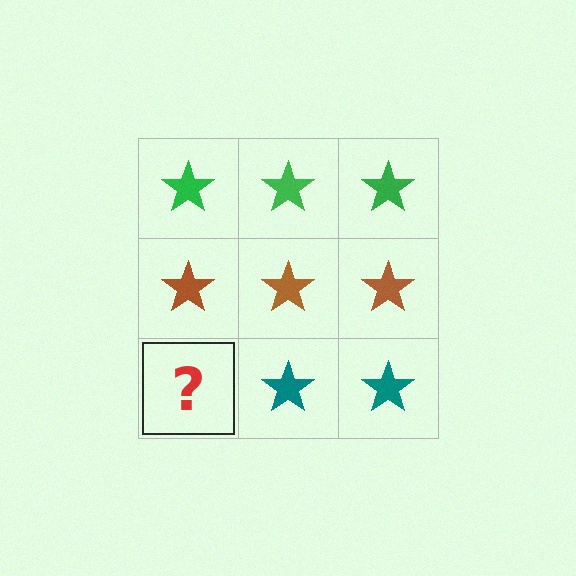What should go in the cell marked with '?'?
The missing cell should contain a teal star.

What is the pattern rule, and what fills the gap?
The rule is that each row has a consistent color. The gap should be filled with a teal star.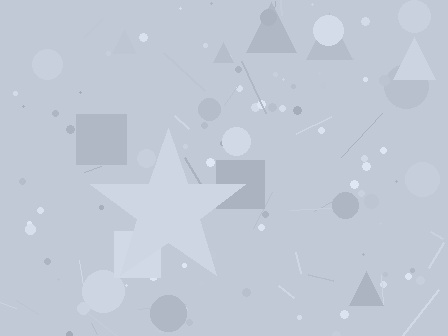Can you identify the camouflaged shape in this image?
The camouflaged shape is a star.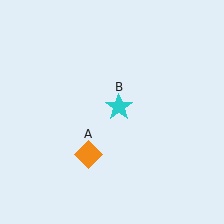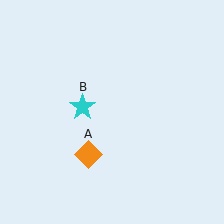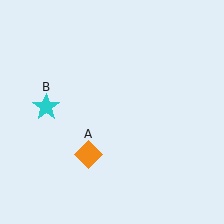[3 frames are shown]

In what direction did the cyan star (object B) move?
The cyan star (object B) moved left.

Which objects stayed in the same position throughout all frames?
Orange diamond (object A) remained stationary.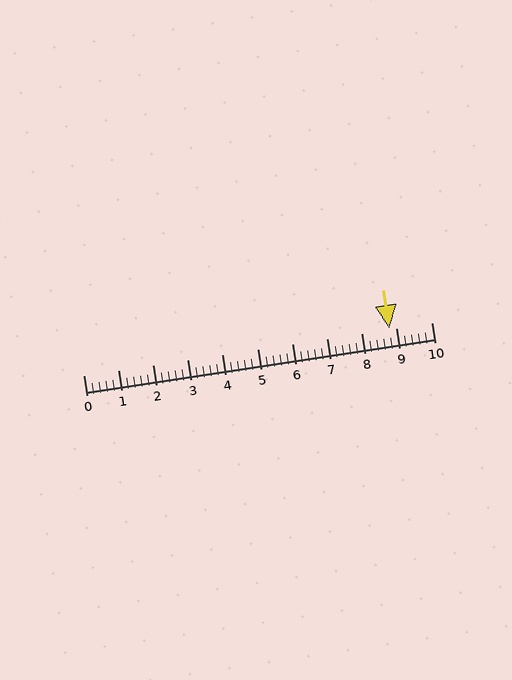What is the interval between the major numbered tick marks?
The major tick marks are spaced 1 units apart.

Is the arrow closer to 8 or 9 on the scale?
The arrow is closer to 9.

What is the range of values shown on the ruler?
The ruler shows values from 0 to 10.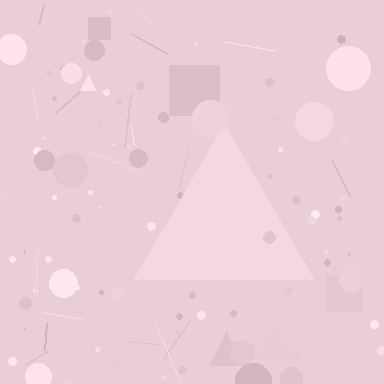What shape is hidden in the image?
A triangle is hidden in the image.